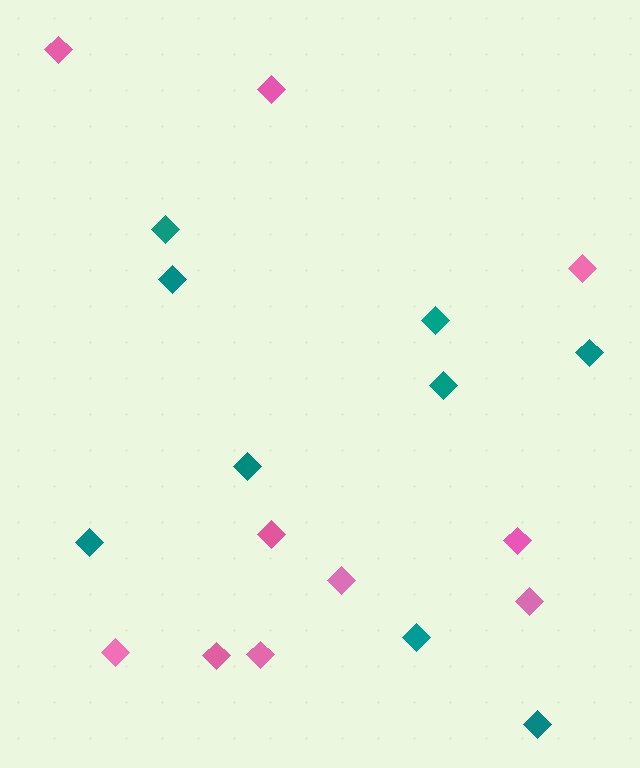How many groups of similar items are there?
There are 2 groups: one group of teal diamonds (9) and one group of pink diamonds (10).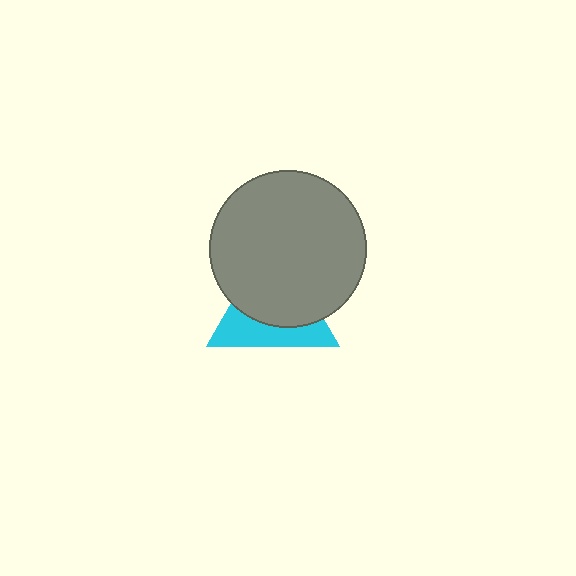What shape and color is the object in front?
The object in front is a gray circle.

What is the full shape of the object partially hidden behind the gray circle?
The partially hidden object is a cyan triangle.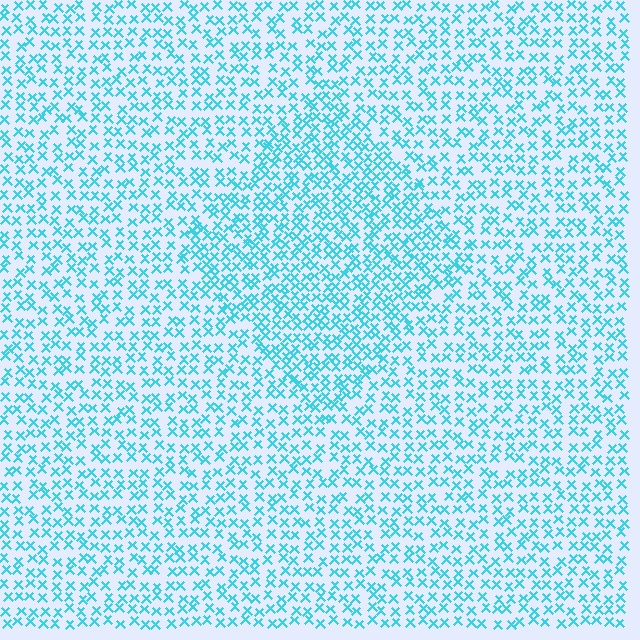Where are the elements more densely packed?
The elements are more densely packed inside the diamond boundary.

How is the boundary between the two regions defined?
The boundary is defined by a change in element density (approximately 1.6x ratio). All elements are the same color, size, and shape.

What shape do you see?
I see a diamond.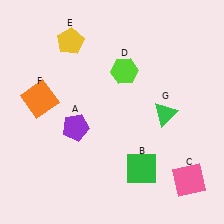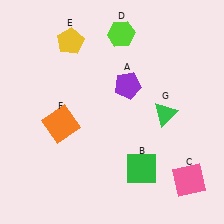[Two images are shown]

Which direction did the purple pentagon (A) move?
The purple pentagon (A) moved right.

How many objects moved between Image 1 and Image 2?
3 objects moved between the two images.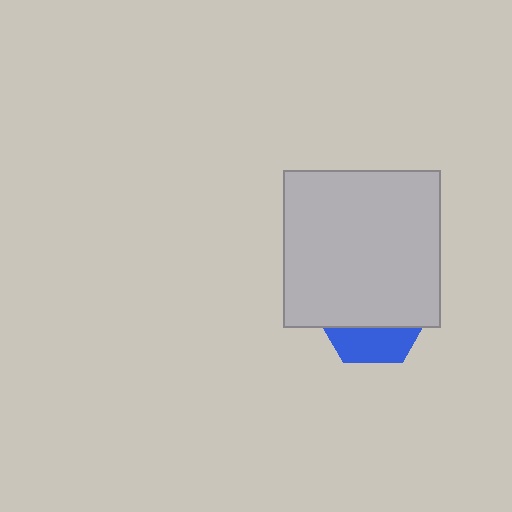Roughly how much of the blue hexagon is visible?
A small part of it is visible (roughly 31%).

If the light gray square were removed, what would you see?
You would see the complete blue hexagon.